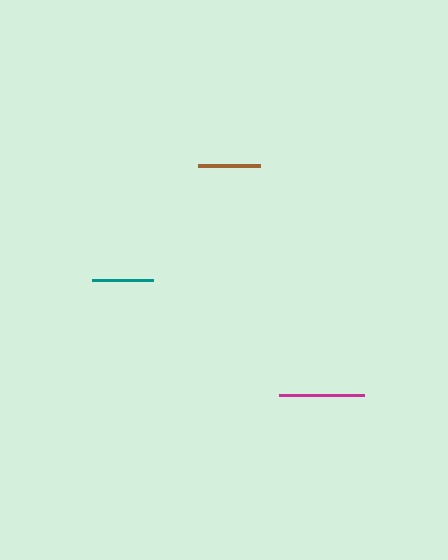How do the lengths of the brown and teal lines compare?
The brown and teal lines are approximately the same length.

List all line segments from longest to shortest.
From longest to shortest: magenta, brown, teal.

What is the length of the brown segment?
The brown segment is approximately 62 pixels long.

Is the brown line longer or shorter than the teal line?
The brown line is longer than the teal line.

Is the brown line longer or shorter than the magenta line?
The magenta line is longer than the brown line.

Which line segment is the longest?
The magenta line is the longest at approximately 86 pixels.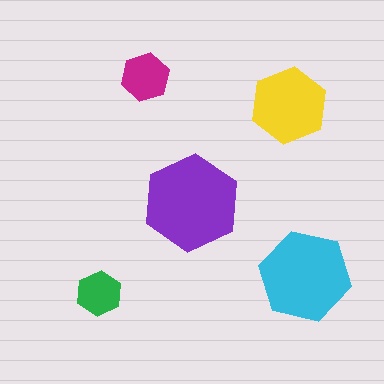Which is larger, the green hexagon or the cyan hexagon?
The cyan one.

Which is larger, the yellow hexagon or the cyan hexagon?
The cyan one.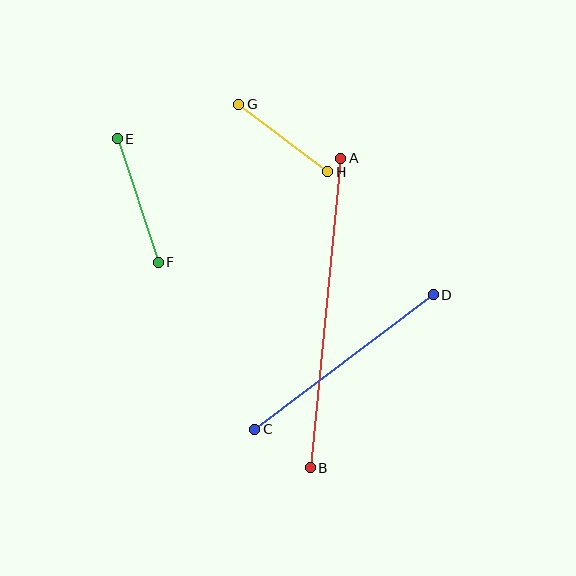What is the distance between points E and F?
The distance is approximately 130 pixels.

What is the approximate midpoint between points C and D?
The midpoint is at approximately (344, 362) pixels.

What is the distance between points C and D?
The distance is approximately 224 pixels.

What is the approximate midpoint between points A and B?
The midpoint is at approximately (325, 313) pixels.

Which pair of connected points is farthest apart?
Points A and B are farthest apart.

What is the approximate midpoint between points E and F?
The midpoint is at approximately (138, 201) pixels.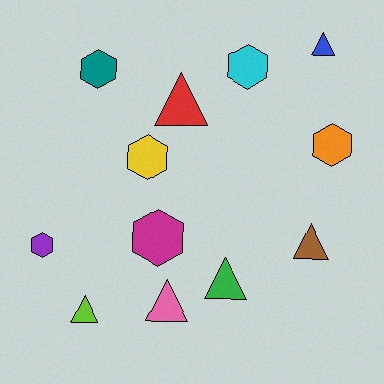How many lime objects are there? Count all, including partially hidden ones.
There is 1 lime object.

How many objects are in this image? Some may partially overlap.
There are 12 objects.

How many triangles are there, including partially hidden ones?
There are 6 triangles.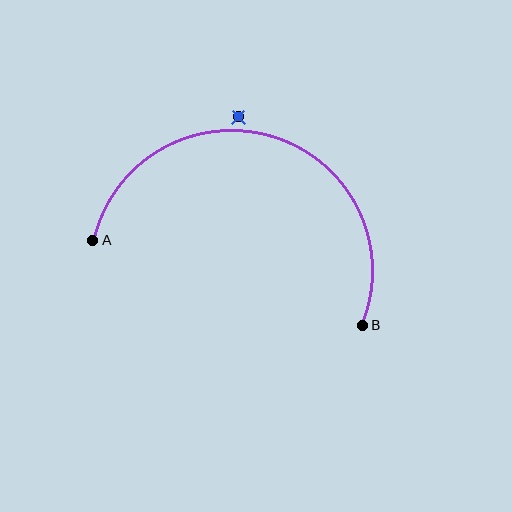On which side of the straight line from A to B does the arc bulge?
The arc bulges above the straight line connecting A and B.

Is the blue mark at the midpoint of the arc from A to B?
No — the blue mark does not lie on the arc at all. It sits slightly outside the curve.